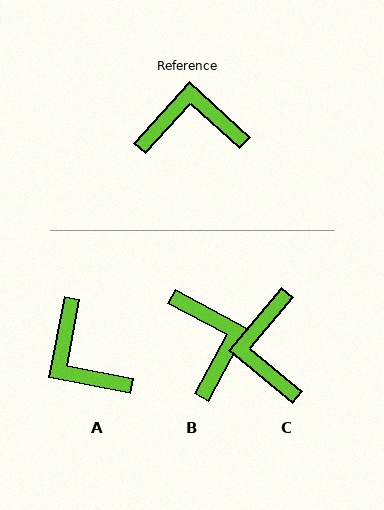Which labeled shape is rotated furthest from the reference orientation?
A, about 121 degrees away.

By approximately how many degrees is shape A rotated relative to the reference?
Approximately 121 degrees counter-clockwise.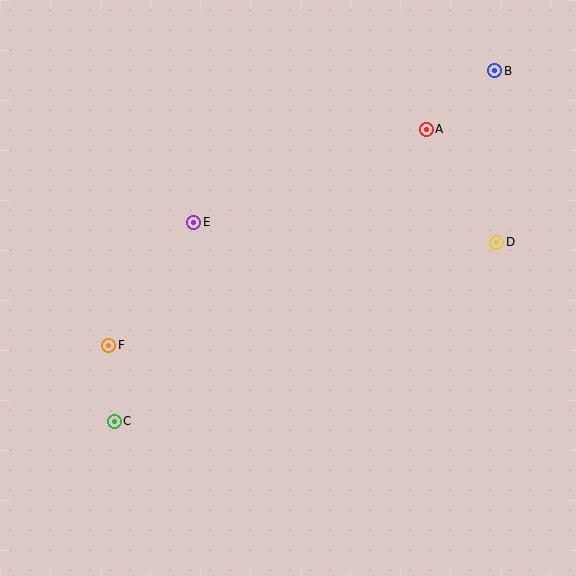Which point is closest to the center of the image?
Point E at (194, 222) is closest to the center.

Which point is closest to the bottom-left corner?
Point C is closest to the bottom-left corner.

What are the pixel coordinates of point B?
Point B is at (495, 71).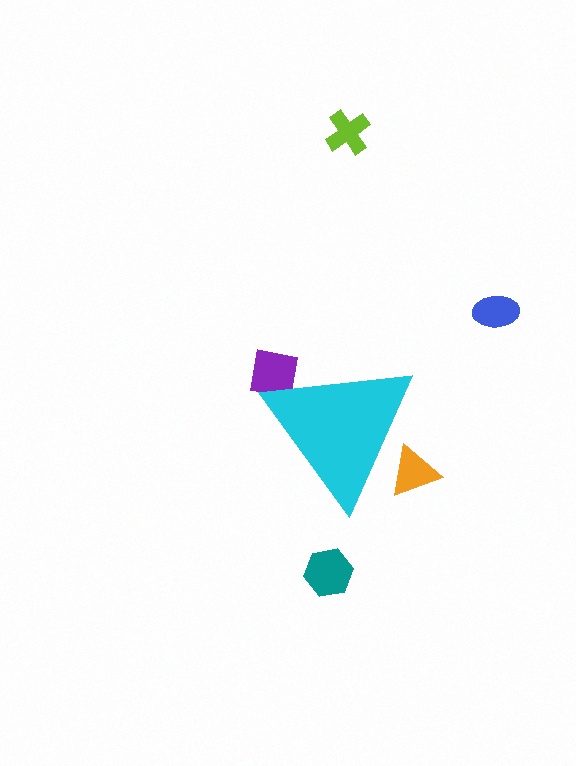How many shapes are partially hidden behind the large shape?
2 shapes are partially hidden.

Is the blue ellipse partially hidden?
No, the blue ellipse is fully visible.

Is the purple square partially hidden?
Yes, the purple square is partially hidden behind the cyan triangle.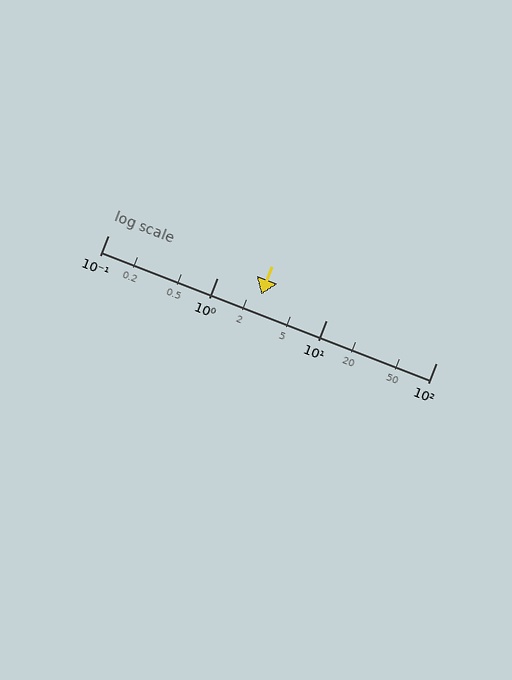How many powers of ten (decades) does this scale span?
The scale spans 3 decades, from 0.1 to 100.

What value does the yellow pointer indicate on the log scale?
The pointer indicates approximately 2.5.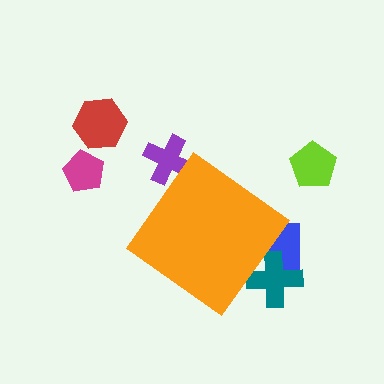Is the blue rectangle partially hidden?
Yes, the blue rectangle is partially hidden behind the orange diamond.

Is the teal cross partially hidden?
Yes, the teal cross is partially hidden behind the orange diamond.